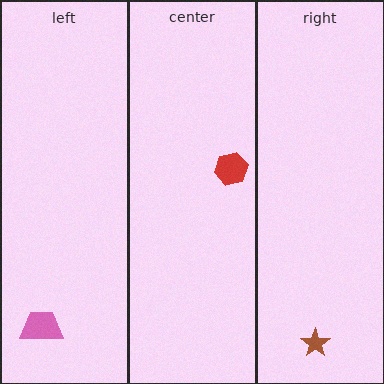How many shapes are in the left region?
1.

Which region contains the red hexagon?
The center region.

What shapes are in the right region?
The brown star.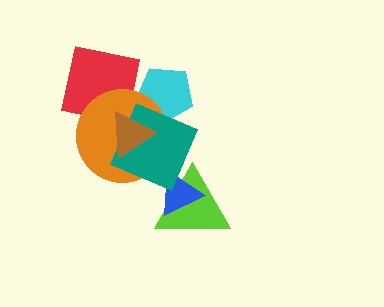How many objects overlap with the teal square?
4 objects overlap with the teal square.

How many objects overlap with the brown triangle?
2 objects overlap with the brown triangle.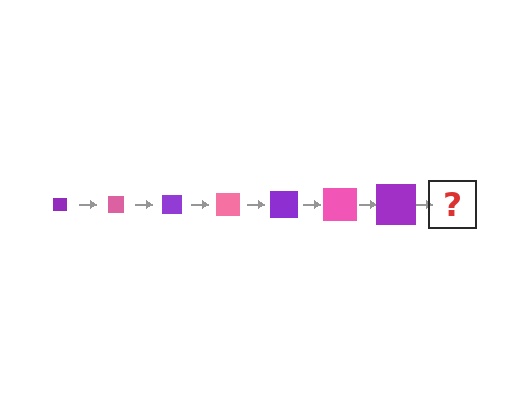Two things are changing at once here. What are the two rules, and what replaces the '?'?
The two rules are that the square grows larger each step and the color cycles through purple and pink. The '?' should be a pink square, larger than the previous one.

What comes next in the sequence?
The next element should be a pink square, larger than the previous one.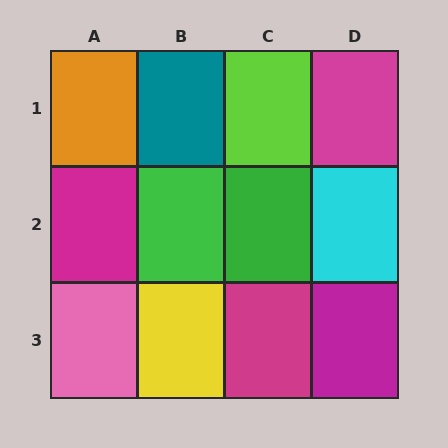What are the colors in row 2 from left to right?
Magenta, green, green, cyan.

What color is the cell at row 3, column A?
Pink.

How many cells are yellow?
1 cell is yellow.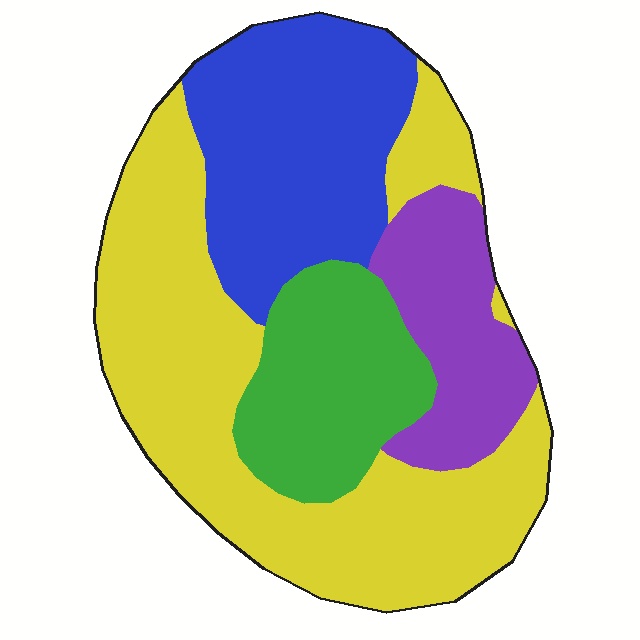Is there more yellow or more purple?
Yellow.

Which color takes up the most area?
Yellow, at roughly 45%.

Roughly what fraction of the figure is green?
Green covers roughly 15% of the figure.